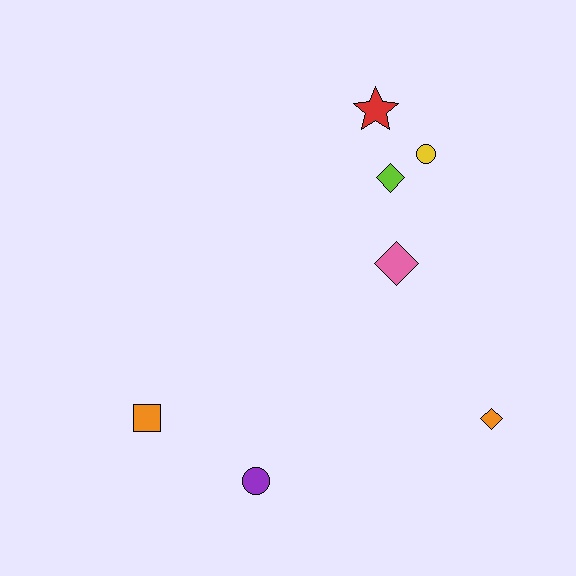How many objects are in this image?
There are 7 objects.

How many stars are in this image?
There is 1 star.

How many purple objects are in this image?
There is 1 purple object.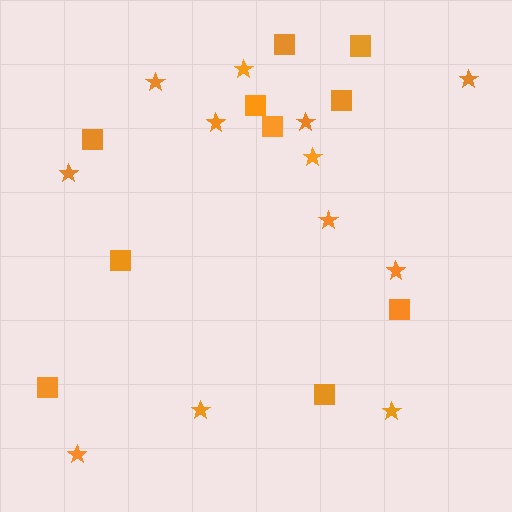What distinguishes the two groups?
There are 2 groups: one group of squares (10) and one group of stars (12).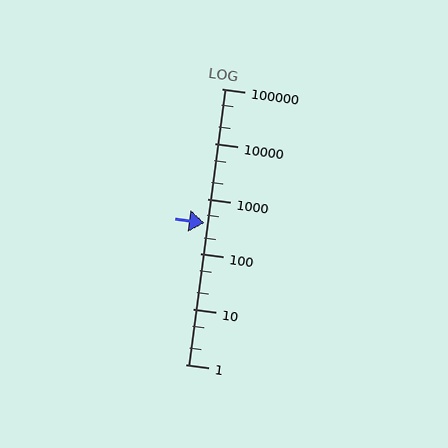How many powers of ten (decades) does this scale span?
The scale spans 5 decades, from 1 to 100000.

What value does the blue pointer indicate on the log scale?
The pointer indicates approximately 360.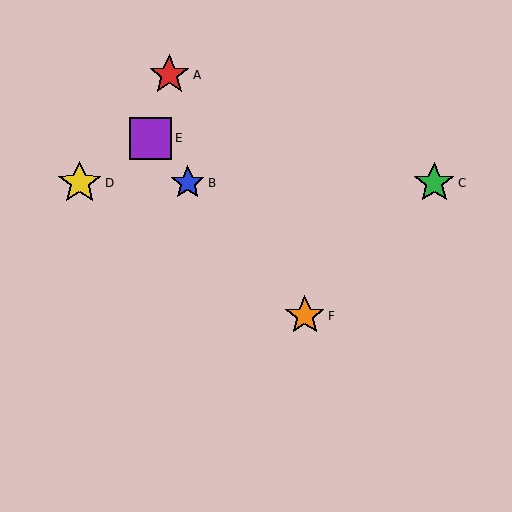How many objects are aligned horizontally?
3 objects (B, C, D) are aligned horizontally.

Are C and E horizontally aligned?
No, C is at y≈183 and E is at y≈138.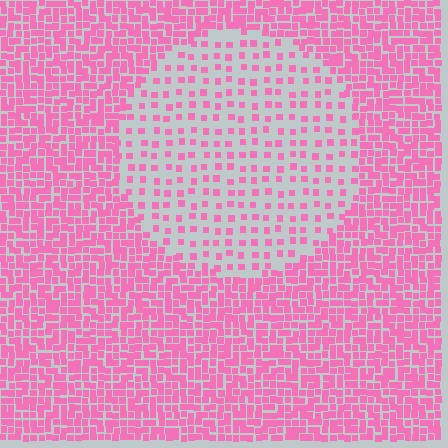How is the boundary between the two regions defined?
The boundary is defined by a change in element density (approximately 2.8x ratio). All elements are the same color, size, and shape.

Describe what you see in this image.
The image contains small pink elements arranged at two different densities. A circle-shaped region is visible where the elements are less densely packed than the surrounding area.